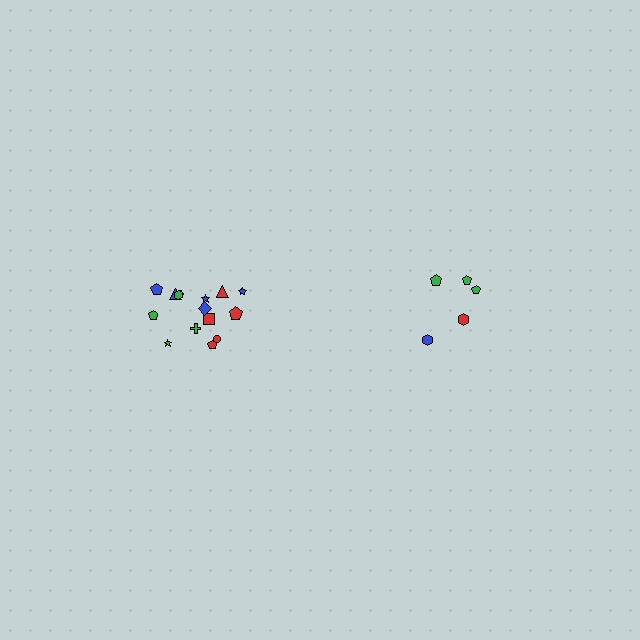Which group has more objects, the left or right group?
The left group.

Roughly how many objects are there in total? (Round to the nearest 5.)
Roughly 20 objects in total.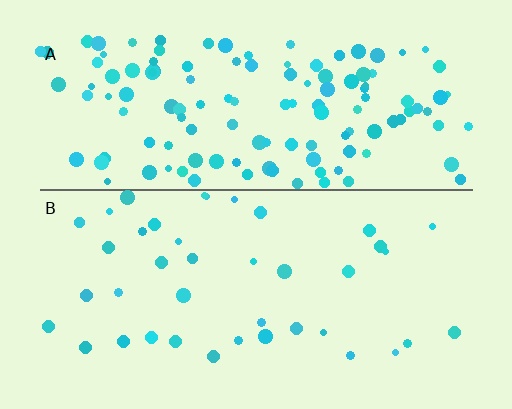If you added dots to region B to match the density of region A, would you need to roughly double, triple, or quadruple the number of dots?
Approximately triple.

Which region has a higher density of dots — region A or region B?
A (the top).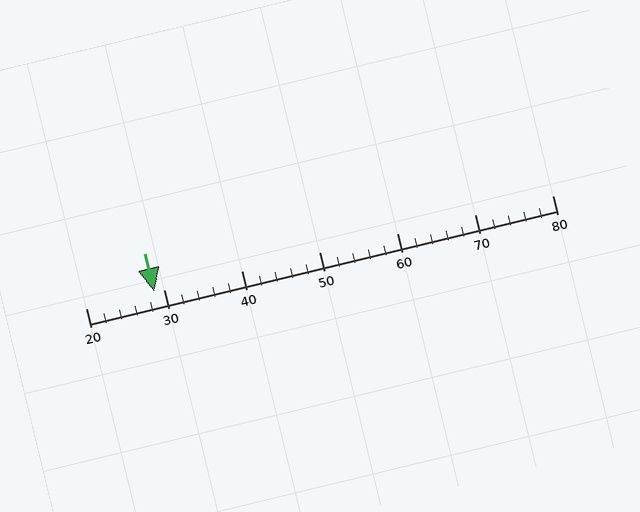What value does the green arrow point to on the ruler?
The green arrow points to approximately 29.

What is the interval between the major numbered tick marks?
The major tick marks are spaced 10 units apart.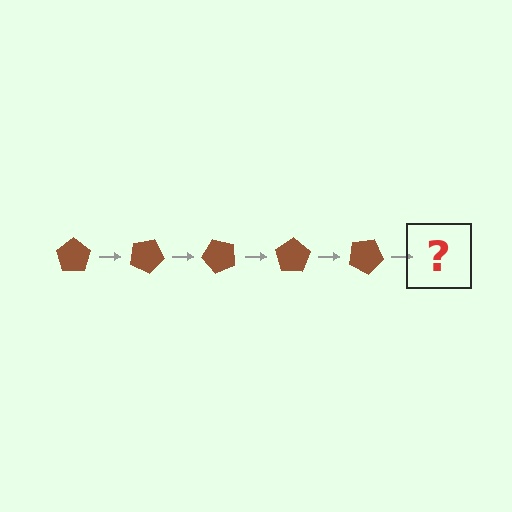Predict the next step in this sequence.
The next step is a brown pentagon rotated 125 degrees.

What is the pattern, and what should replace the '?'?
The pattern is that the pentagon rotates 25 degrees each step. The '?' should be a brown pentagon rotated 125 degrees.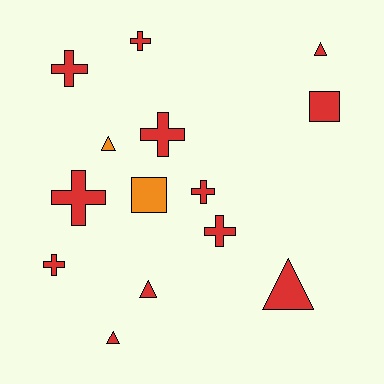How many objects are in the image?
There are 14 objects.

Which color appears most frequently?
Red, with 12 objects.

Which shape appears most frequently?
Cross, with 7 objects.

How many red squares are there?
There is 1 red square.